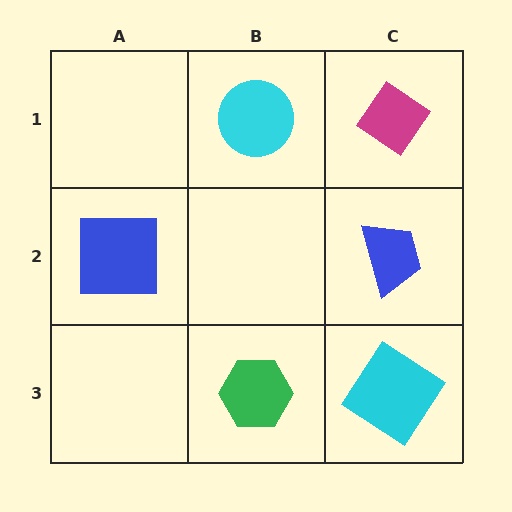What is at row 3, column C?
A cyan diamond.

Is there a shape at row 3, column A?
No, that cell is empty.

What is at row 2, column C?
A blue trapezoid.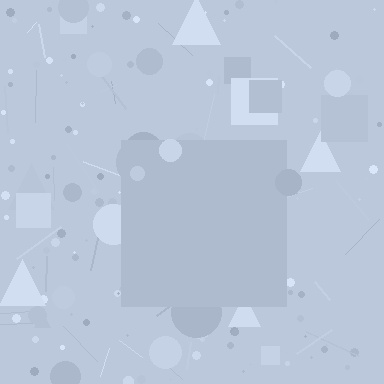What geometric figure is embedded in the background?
A square is embedded in the background.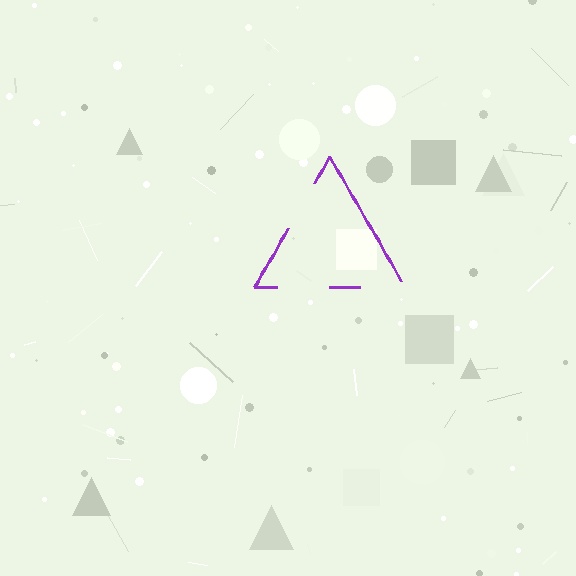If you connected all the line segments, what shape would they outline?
They would outline a triangle.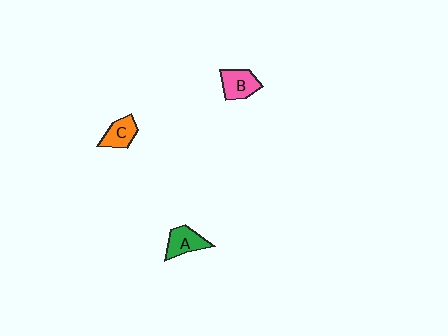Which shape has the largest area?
Shape B (pink).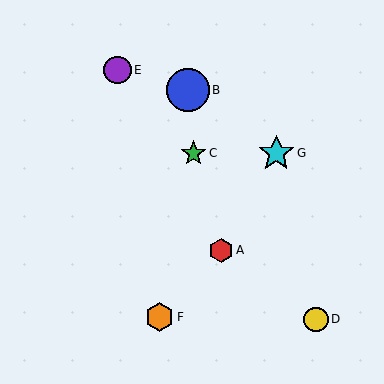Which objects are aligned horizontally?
Objects C, G are aligned horizontally.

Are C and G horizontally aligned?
Yes, both are at y≈153.